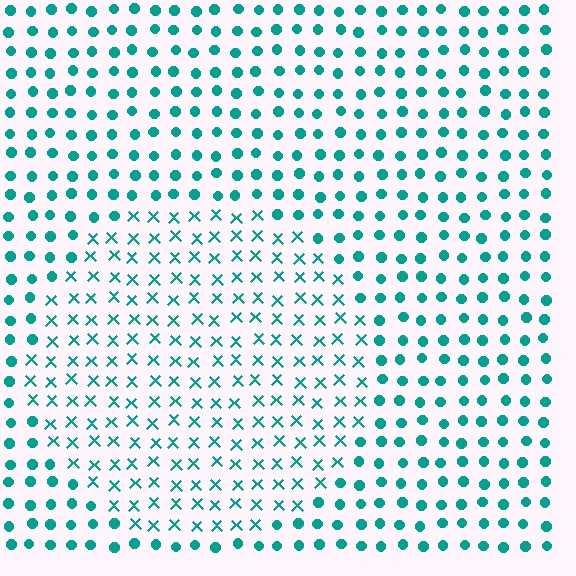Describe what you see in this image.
The image is filled with small teal elements arranged in a uniform grid. A circle-shaped region contains X marks, while the surrounding area contains circles. The boundary is defined purely by the change in element shape.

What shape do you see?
I see a circle.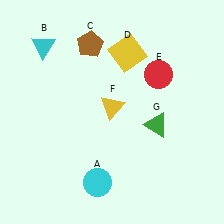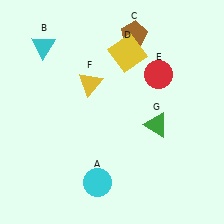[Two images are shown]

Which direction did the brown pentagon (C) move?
The brown pentagon (C) moved right.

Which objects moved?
The objects that moved are: the brown pentagon (C), the yellow triangle (F).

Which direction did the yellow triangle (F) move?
The yellow triangle (F) moved up.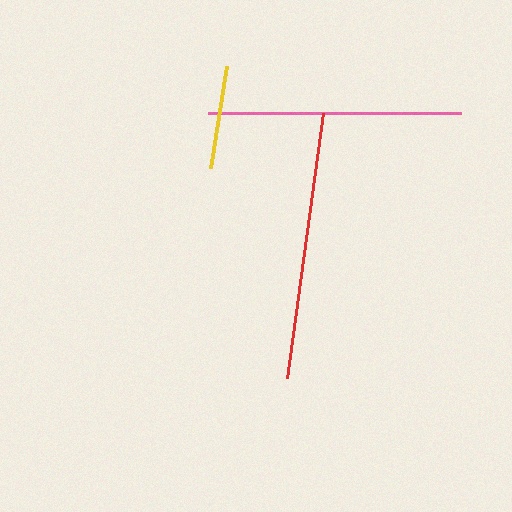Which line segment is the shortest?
The yellow line is the shortest at approximately 103 pixels.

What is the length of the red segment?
The red segment is approximately 266 pixels long.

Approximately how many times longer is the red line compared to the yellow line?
The red line is approximately 2.6 times the length of the yellow line.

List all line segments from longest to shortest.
From longest to shortest: red, pink, yellow.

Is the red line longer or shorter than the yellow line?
The red line is longer than the yellow line.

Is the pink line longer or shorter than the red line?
The red line is longer than the pink line.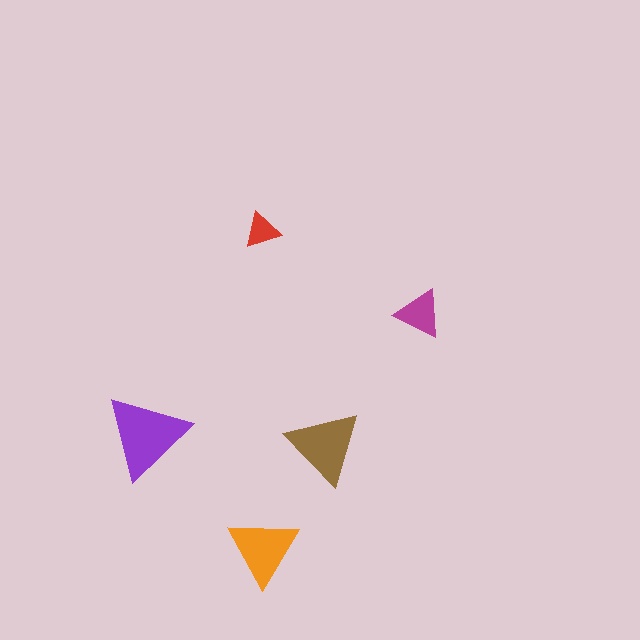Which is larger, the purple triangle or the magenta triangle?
The purple one.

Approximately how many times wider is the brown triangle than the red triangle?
About 2 times wider.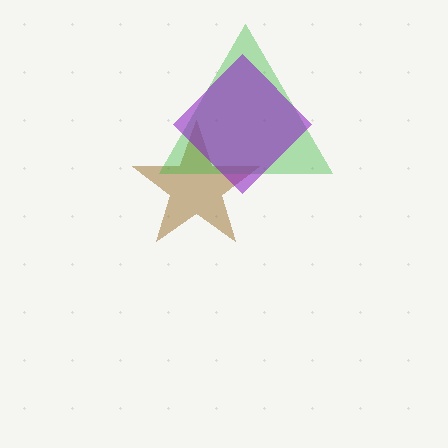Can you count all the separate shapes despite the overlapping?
Yes, there are 3 separate shapes.